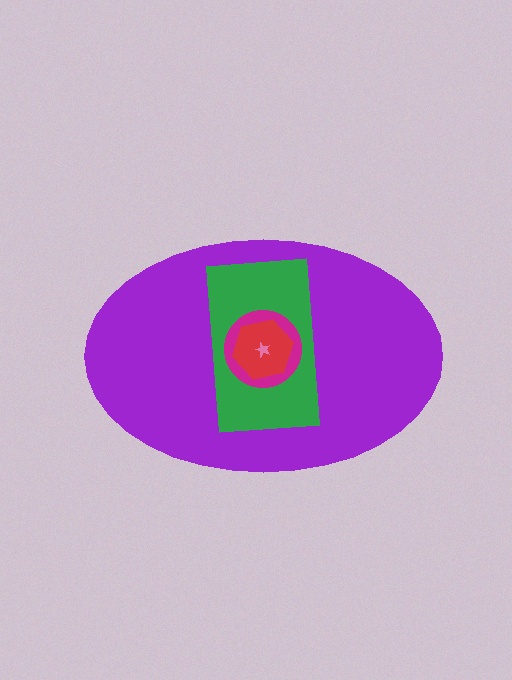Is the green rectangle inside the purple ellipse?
Yes.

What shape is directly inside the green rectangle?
The magenta circle.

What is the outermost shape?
The purple ellipse.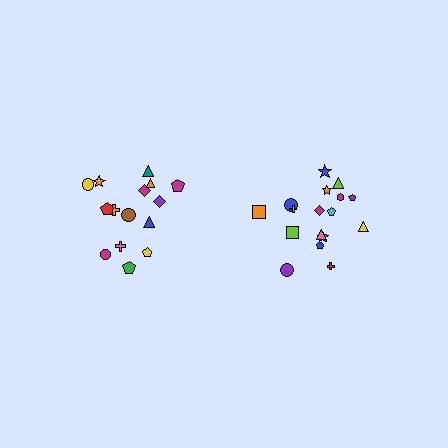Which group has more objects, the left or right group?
The right group.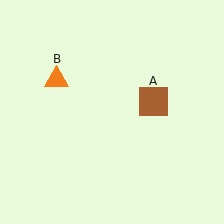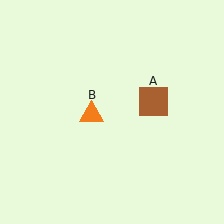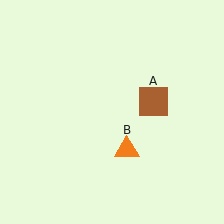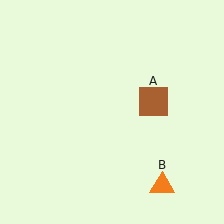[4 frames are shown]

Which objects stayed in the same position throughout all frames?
Brown square (object A) remained stationary.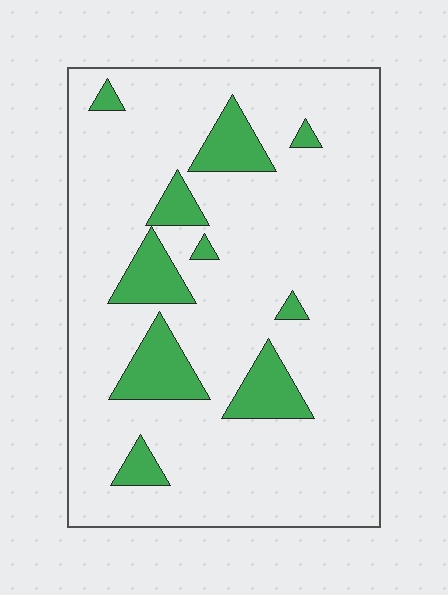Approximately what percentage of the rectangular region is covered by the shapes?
Approximately 15%.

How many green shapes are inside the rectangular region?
10.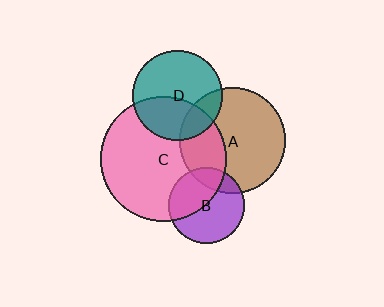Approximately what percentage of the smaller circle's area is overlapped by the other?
Approximately 40%.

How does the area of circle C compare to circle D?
Approximately 1.9 times.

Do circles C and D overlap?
Yes.